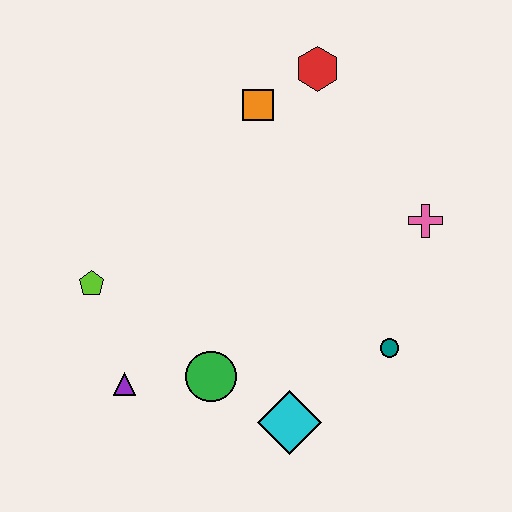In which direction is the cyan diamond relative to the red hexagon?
The cyan diamond is below the red hexagon.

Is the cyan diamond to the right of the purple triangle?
Yes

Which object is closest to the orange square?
The red hexagon is closest to the orange square.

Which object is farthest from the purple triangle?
The red hexagon is farthest from the purple triangle.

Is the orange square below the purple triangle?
No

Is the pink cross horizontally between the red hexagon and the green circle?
No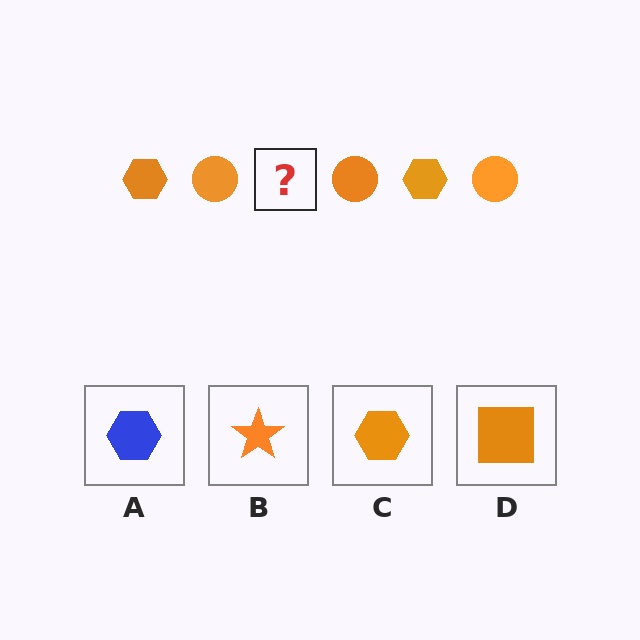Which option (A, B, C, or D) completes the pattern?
C.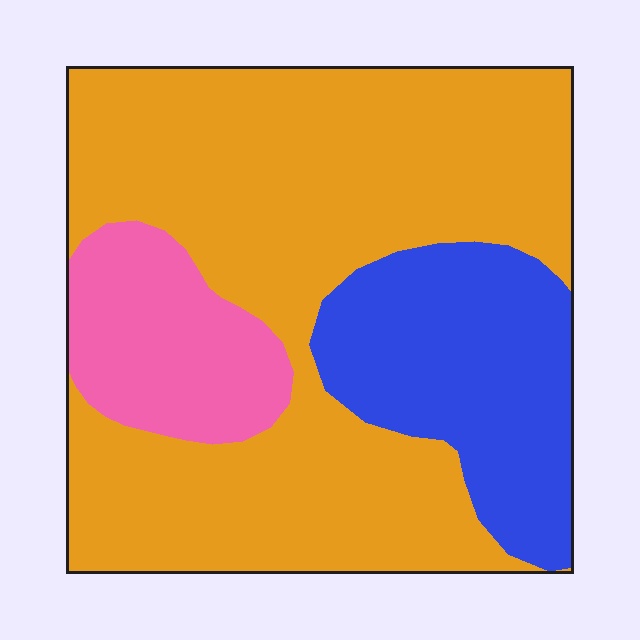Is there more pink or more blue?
Blue.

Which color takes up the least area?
Pink, at roughly 15%.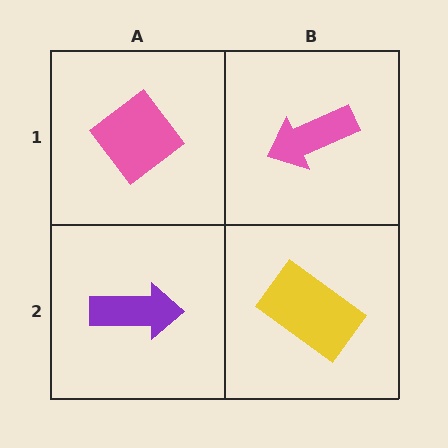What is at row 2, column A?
A purple arrow.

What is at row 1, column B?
A pink arrow.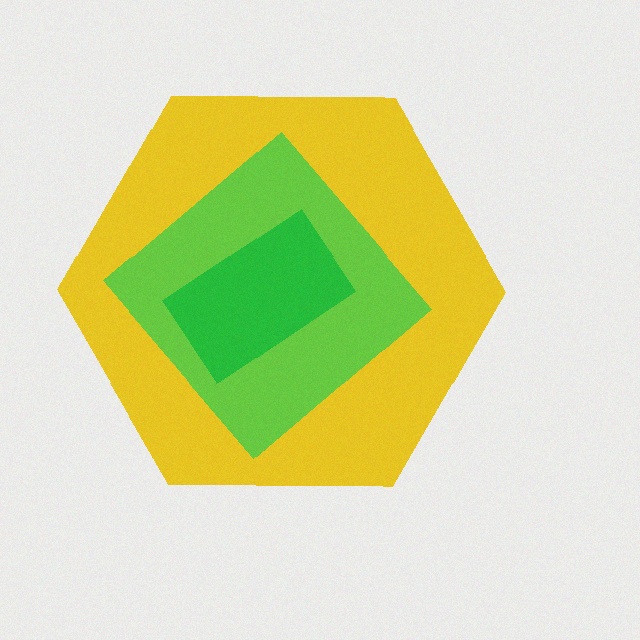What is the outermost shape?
The yellow hexagon.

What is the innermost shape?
The green rectangle.